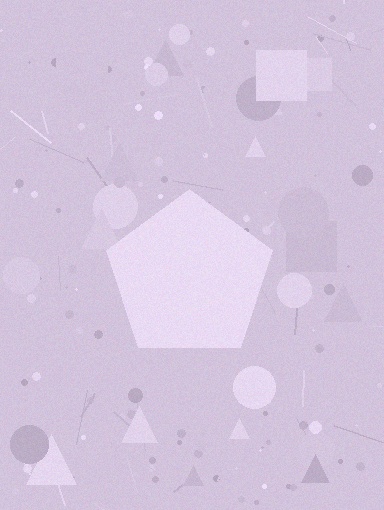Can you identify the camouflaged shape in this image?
The camouflaged shape is a pentagon.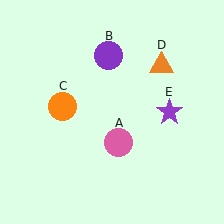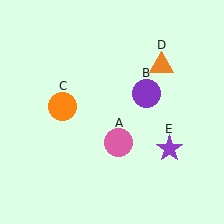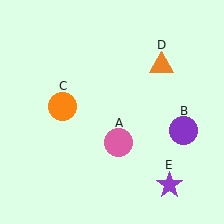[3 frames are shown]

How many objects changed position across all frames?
2 objects changed position: purple circle (object B), purple star (object E).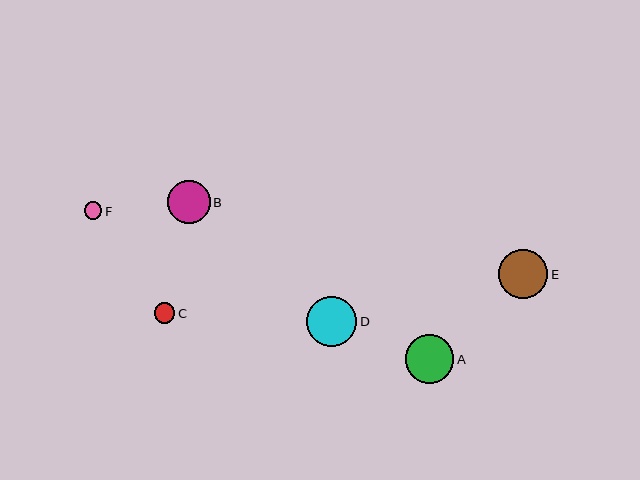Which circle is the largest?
Circle D is the largest with a size of approximately 50 pixels.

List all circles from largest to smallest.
From largest to smallest: D, E, A, B, C, F.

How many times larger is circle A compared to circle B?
Circle A is approximately 1.1 times the size of circle B.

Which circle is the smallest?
Circle F is the smallest with a size of approximately 18 pixels.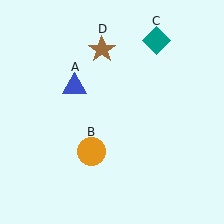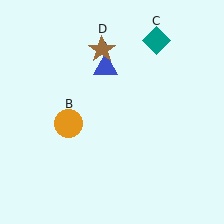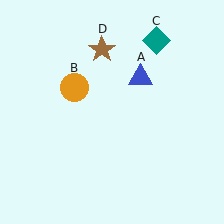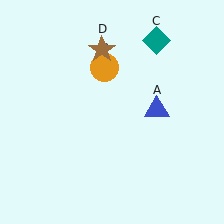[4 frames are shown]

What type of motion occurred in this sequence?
The blue triangle (object A), orange circle (object B) rotated clockwise around the center of the scene.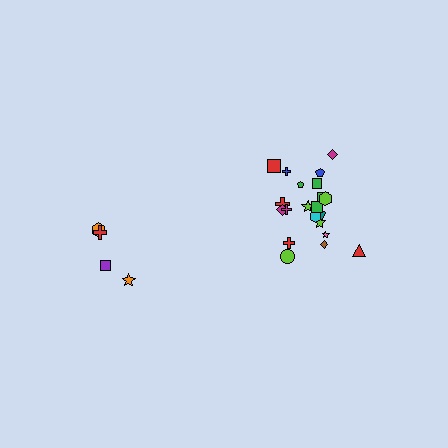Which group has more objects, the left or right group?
The right group.